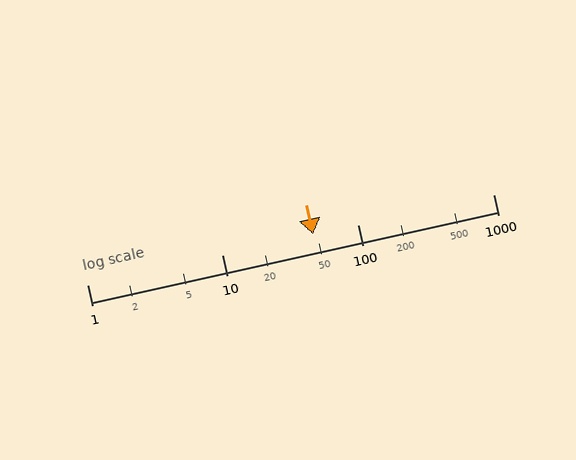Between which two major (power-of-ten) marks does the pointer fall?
The pointer is between 10 and 100.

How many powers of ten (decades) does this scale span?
The scale spans 3 decades, from 1 to 1000.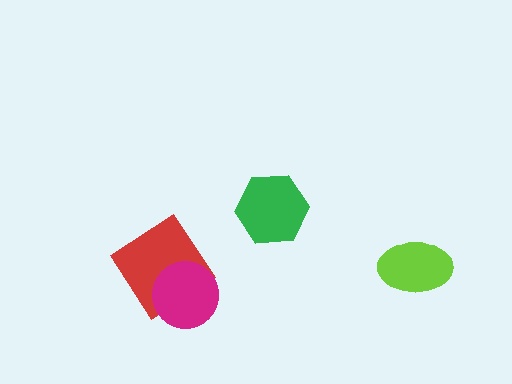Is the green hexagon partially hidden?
No, no other shape covers it.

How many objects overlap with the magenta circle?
1 object overlaps with the magenta circle.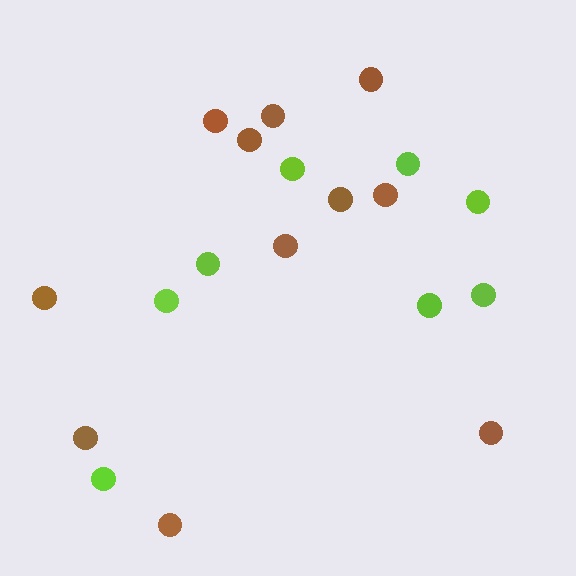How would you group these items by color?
There are 2 groups: one group of lime circles (8) and one group of brown circles (11).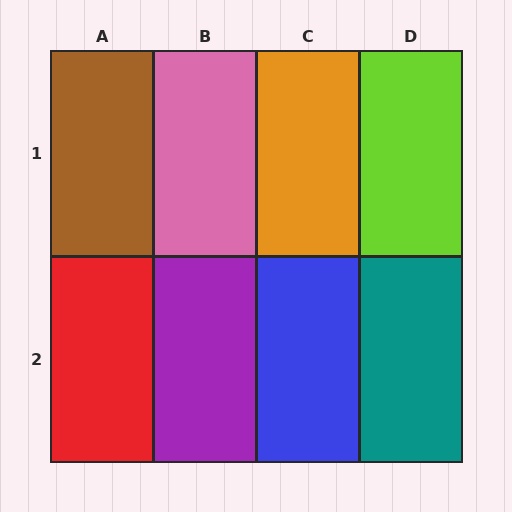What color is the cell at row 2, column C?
Blue.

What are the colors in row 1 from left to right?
Brown, pink, orange, lime.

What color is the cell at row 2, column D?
Teal.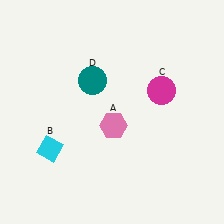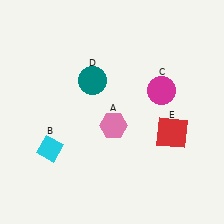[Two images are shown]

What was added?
A red square (E) was added in Image 2.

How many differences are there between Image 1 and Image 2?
There is 1 difference between the two images.